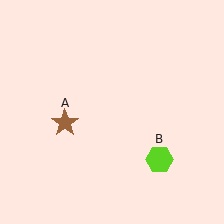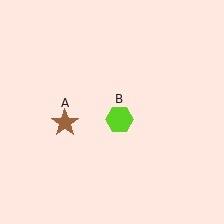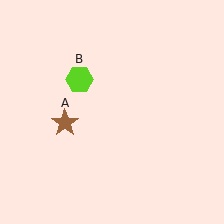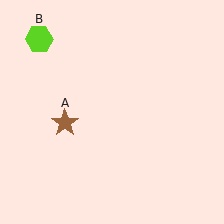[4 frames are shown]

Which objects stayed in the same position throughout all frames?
Brown star (object A) remained stationary.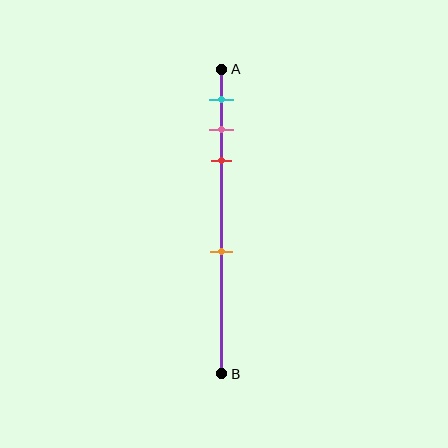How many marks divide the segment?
There are 4 marks dividing the segment.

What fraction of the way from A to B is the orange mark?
The orange mark is approximately 60% (0.6) of the way from A to B.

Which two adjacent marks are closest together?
The pink and red marks are the closest adjacent pair.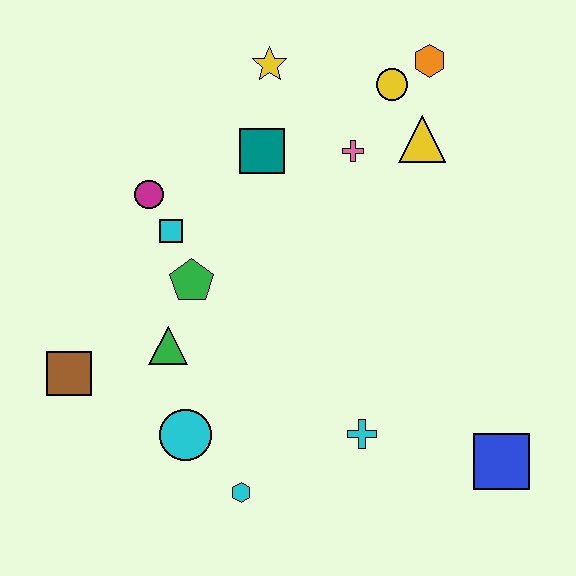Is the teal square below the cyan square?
No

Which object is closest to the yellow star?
The teal square is closest to the yellow star.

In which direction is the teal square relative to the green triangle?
The teal square is above the green triangle.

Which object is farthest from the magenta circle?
The blue square is farthest from the magenta circle.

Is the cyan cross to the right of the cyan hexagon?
Yes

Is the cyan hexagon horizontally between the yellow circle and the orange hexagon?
No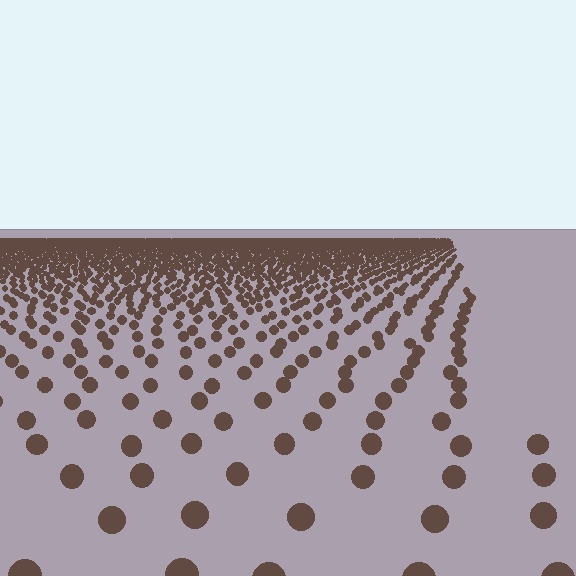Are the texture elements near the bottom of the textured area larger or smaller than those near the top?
Larger. Near the bottom, elements are closer to the viewer and appear at a bigger on-screen size.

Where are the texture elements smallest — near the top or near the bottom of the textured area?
Near the top.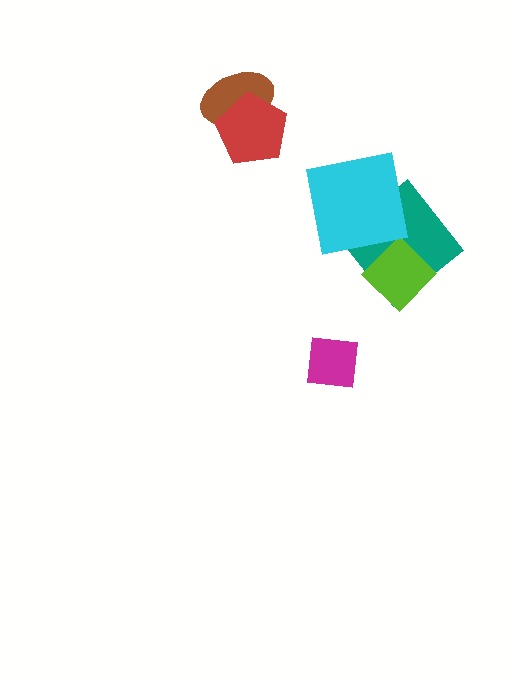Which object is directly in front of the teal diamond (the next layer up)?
The lime diamond is directly in front of the teal diamond.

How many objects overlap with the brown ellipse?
1 object overlaps with the brown ellipse.